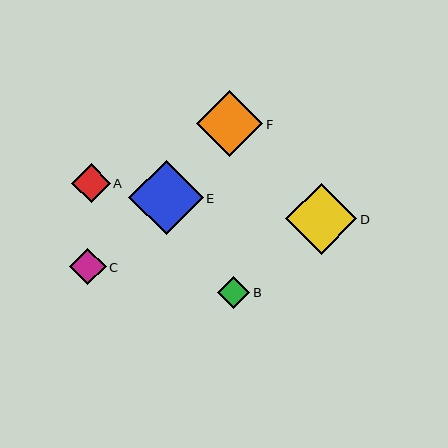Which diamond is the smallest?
Diamond B is the smallest with a size of approximately 32 pixels.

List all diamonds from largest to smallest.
From largest to smallest: E, D, F, A, C, B.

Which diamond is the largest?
Diamond E is the largest with a size of approximately 75 pixels.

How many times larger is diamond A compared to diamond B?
Diamond A is approximately 1.2 times the size of diamond B.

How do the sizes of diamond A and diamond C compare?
Diamond A and diamond C are approximately the same size.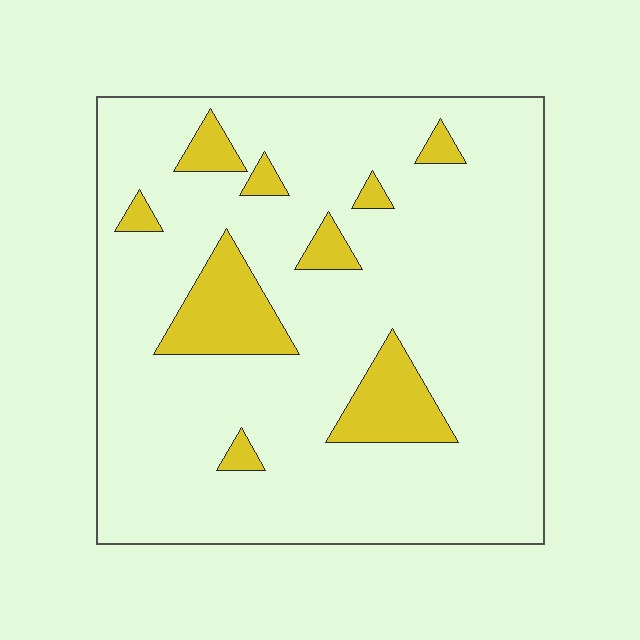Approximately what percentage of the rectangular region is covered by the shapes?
Approximately 15%.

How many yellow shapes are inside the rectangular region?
9.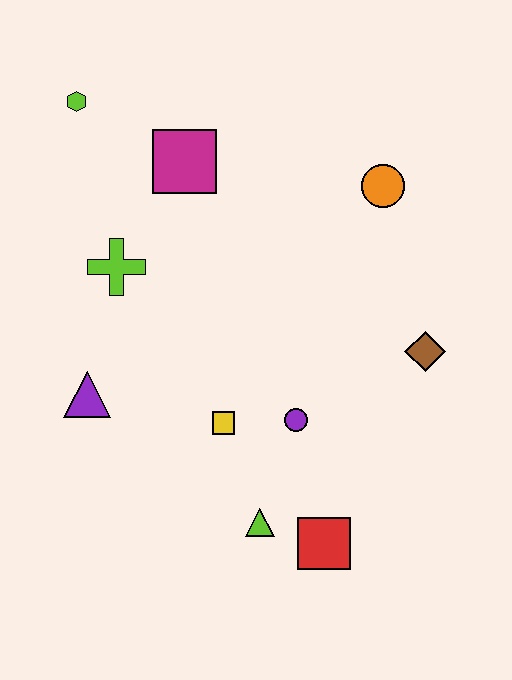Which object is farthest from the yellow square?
The lime hexagon is farthest from the yellow square.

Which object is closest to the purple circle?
The yellow square is closest to the purple circle.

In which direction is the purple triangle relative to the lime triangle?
The purple triangle is to the left of the lime triangle.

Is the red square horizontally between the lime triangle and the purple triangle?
No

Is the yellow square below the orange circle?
Yes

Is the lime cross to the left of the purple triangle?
No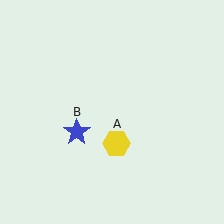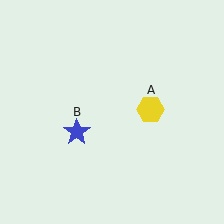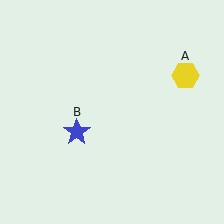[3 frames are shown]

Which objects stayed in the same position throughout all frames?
Blue star (object B) remained stationary.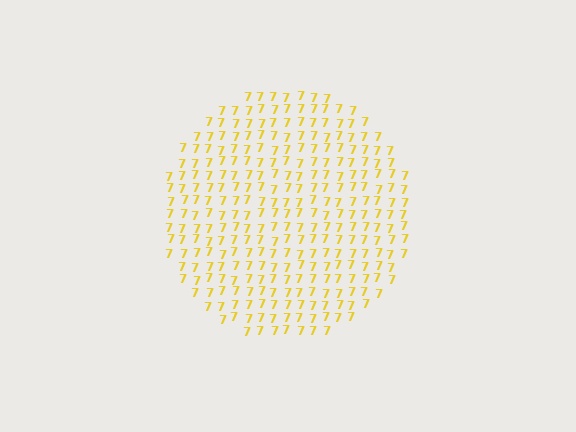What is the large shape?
The large shape is a circle.